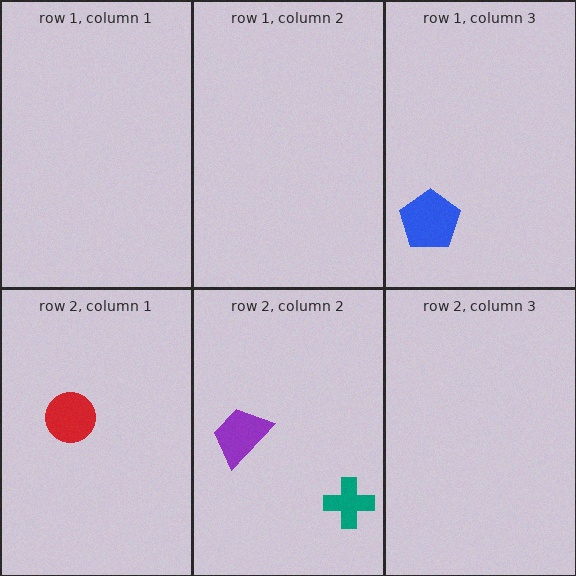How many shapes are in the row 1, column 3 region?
1.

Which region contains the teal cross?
The row 2, column 2 region.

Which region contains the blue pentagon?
The row 1, column 3 region.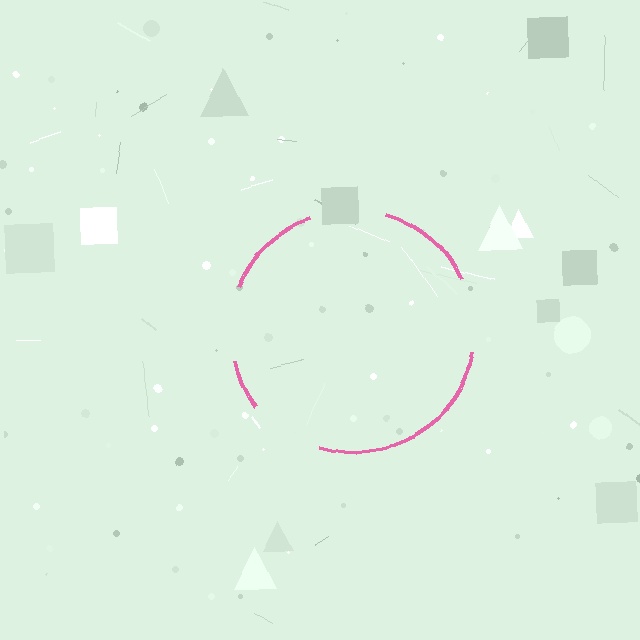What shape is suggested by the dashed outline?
The dashed outline suggests a circle.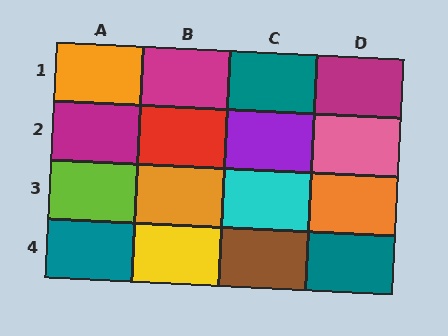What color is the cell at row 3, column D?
Orange.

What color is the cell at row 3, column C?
Cyan.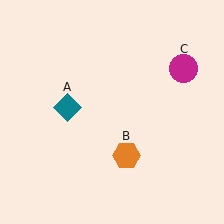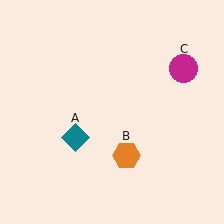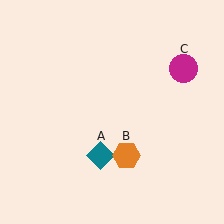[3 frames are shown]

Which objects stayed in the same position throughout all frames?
Orange hexagon (object B) and magenta circle (object C) remained stationary.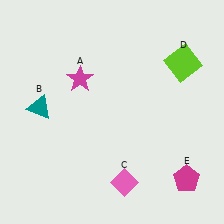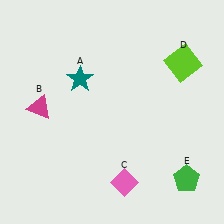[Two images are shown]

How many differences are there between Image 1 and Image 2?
There are 3 differences between the two images.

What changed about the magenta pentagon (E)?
In Image 1, E is magenta. In Image 2, it changed to green.